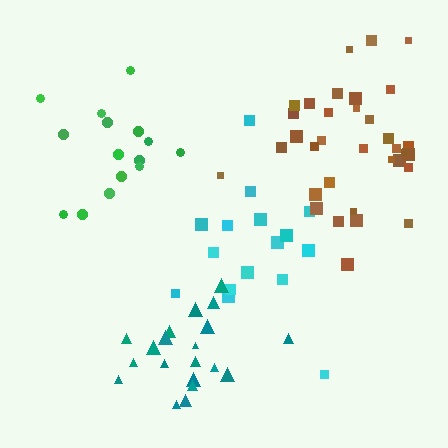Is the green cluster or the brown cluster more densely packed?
Brown.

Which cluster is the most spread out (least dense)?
Green.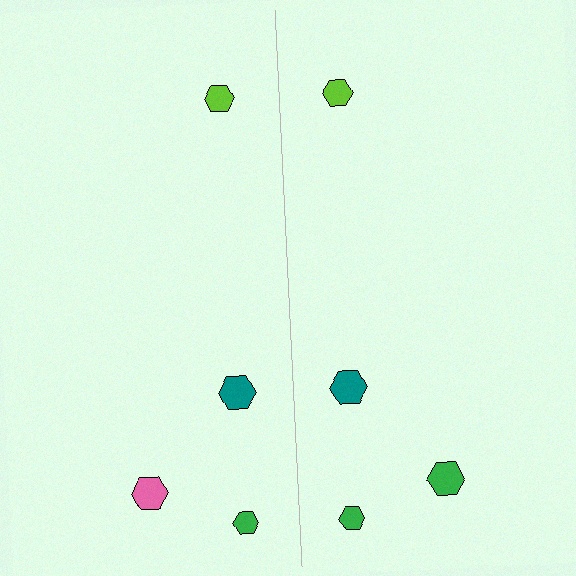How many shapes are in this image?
There are 8 shapes in this image.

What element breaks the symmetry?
The green hexagon on the right side breaks the symmetry — its mirror counterpart is pink.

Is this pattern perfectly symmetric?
No, the pattern is not perfectly symmetric. The green hexagon on the right side breaks the symmetry — its mirror counterpart is pink.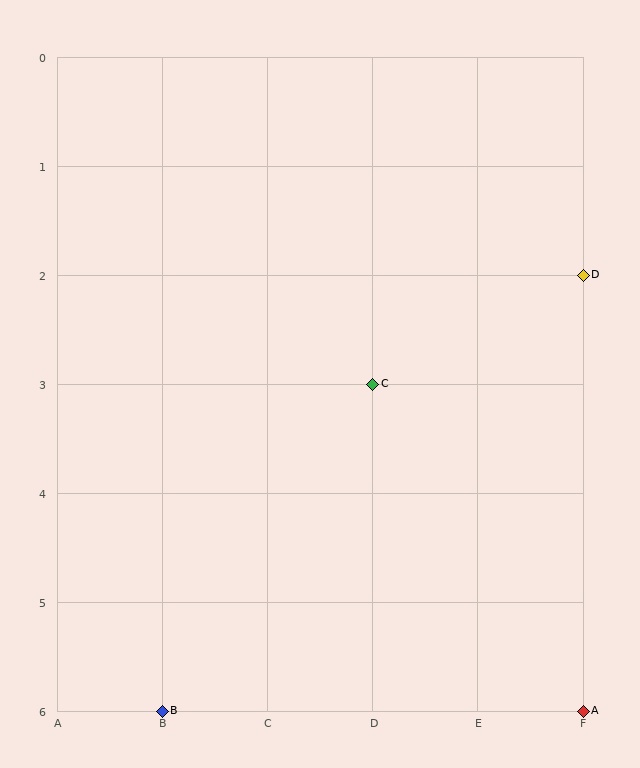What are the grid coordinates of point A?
Point A is at grid coordinates (F, 6).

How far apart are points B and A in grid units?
Points B and A are 4 columns apart.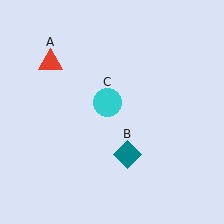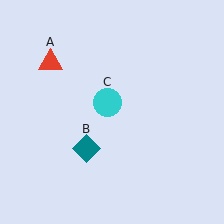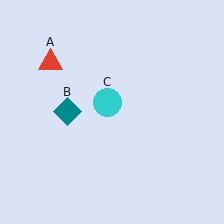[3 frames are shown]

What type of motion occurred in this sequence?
The teal diamond (object B) rotated clockwise around the center of the scene.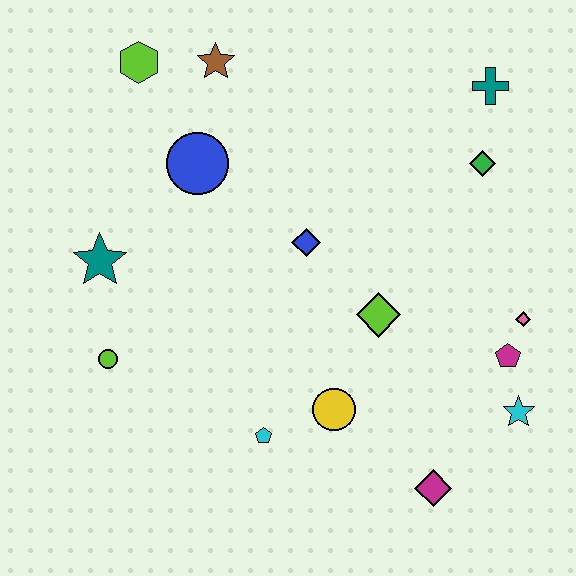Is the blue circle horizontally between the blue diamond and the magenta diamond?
No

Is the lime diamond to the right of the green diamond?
No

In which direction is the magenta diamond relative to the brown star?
The magenta diamond is below the brown star.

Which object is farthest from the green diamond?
The lime circle is farthest from the green diamond.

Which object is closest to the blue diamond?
The lime diamond is closest to the blue diamond.